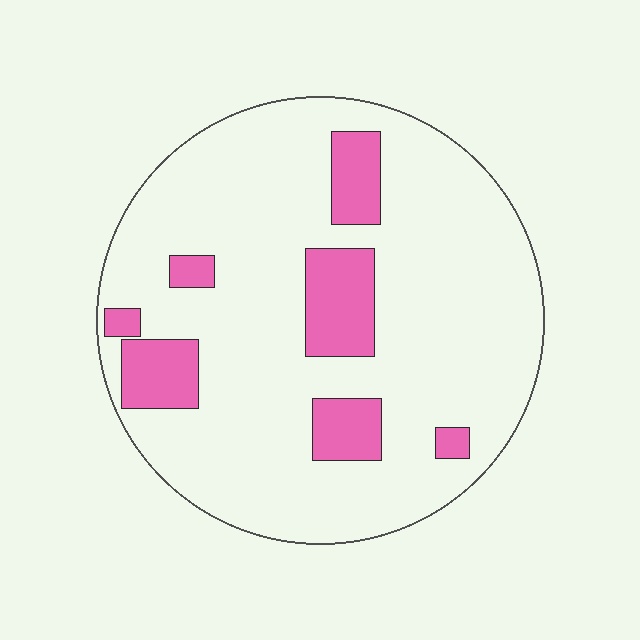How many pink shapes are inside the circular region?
7.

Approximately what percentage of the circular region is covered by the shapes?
Approximately 15%.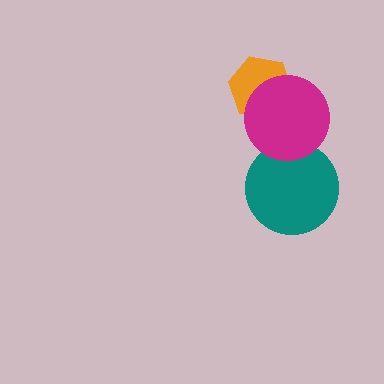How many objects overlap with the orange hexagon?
1 object overlaps with the orange hexagon.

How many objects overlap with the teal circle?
1 object overlaps with the teal circle.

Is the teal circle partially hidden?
Yes, it is partially covered by another shape.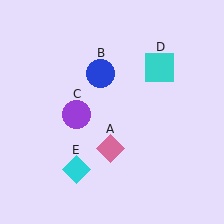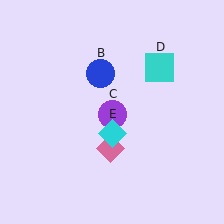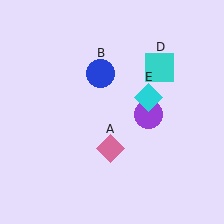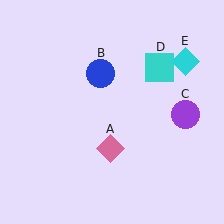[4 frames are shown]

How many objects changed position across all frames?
2 objects changed position: purple circle (object C), cyan diamond (object E).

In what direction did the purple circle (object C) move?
The purple circle (object C) moved right.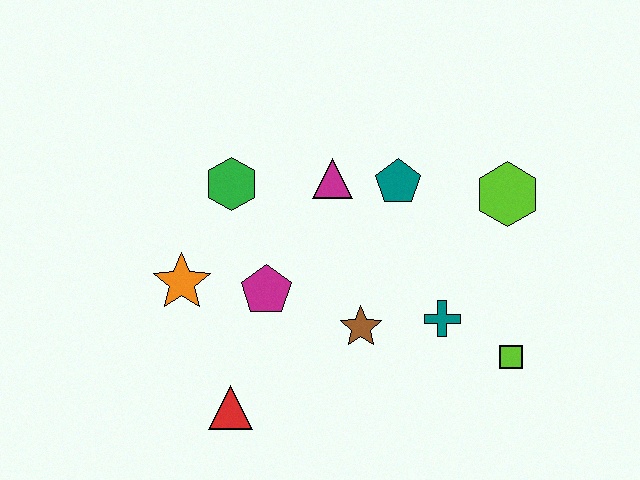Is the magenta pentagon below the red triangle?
No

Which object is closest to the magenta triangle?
The teal pentagon is closest to the magenta triangle.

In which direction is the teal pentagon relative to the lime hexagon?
The teal pentagon is to the left of the lime hexagon.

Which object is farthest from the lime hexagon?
The red triangle is farthest from the lime hexagon.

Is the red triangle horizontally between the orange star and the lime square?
Yes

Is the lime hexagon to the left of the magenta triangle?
No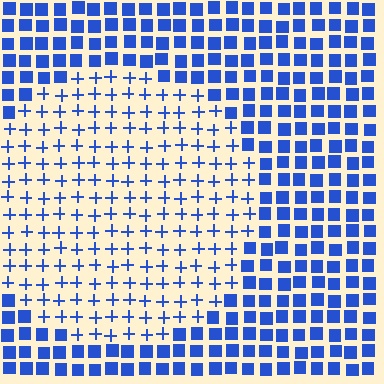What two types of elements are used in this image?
The image uses plus signs inside the circle region and squares outside it.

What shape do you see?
I see a circle.